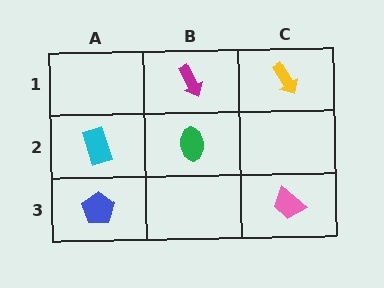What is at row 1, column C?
A yellow arrow.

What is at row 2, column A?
A cyan rectangle.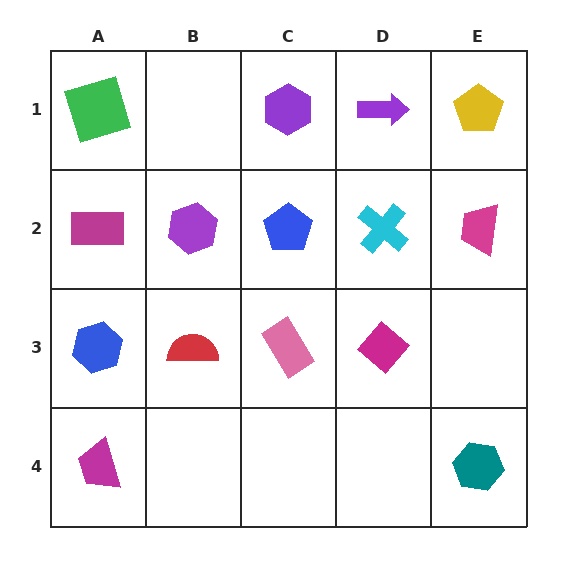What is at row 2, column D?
A cyan cross.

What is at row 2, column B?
A purple hexagon.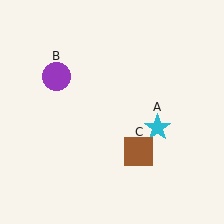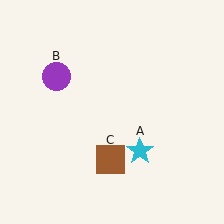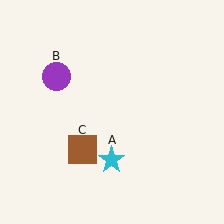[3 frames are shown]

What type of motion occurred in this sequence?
The cyan star (object A), brown square (object C) rotated clockwise around the center of the scene.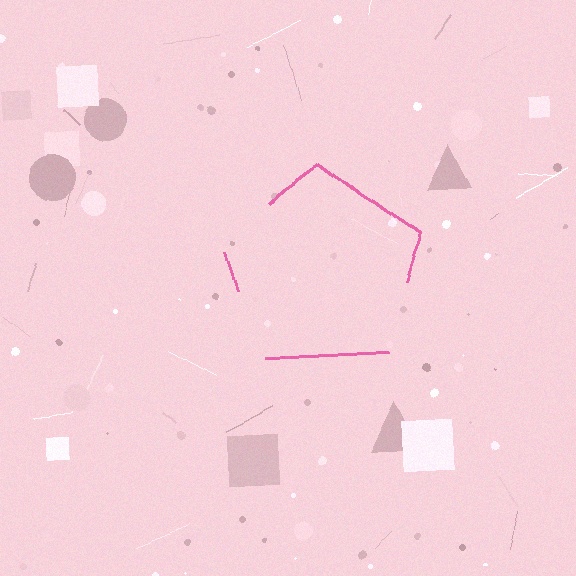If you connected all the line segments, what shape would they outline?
They would outline a pentagon.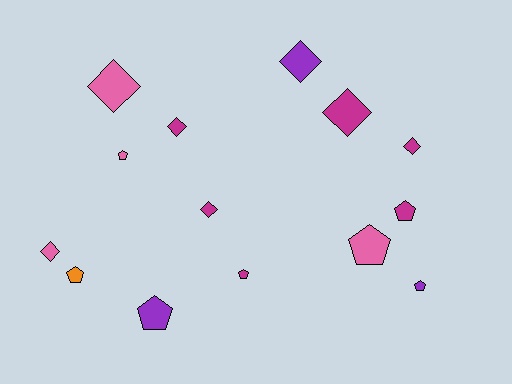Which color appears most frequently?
Magenta, with 6 objects.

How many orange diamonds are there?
There are no orange diamonds.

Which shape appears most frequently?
Pentagon, with 7 objects.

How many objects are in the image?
There are 14 objects.